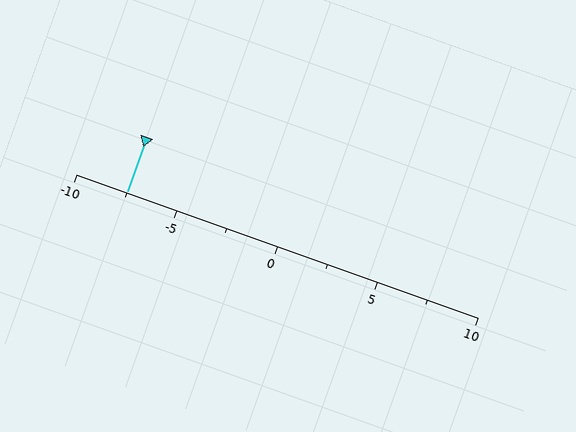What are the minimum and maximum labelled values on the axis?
The axis runs from -10 to 10.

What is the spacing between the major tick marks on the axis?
The major ticks are spaced 5 apart.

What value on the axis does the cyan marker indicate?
The marker indicates approximately -7.5.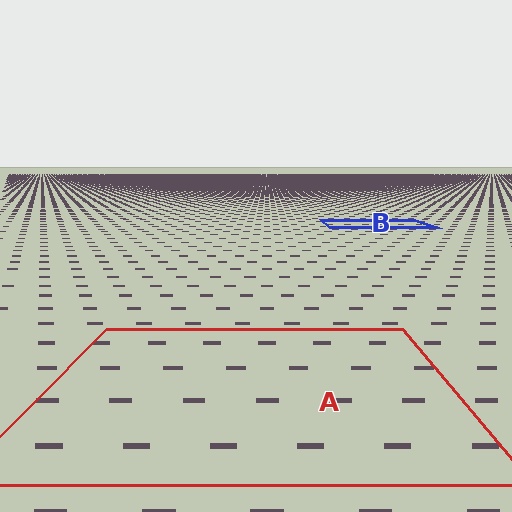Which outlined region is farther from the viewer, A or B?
Region B is farther from the viewer — the texture elements inside it appear smaller and more densely packed.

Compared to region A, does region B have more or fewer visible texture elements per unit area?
Region B has more texture elements per unit area — they are packed more densely because it is farther away.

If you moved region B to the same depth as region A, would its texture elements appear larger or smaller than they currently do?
They would appear larger. At a closer depth, the same texture elements are projected at a bigger on-screen size.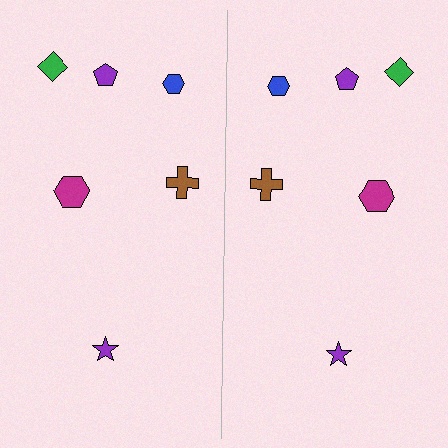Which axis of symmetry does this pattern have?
The pattern has a vertical axis of symmetry running through the center of the image.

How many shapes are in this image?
There are 12 shapes in this image.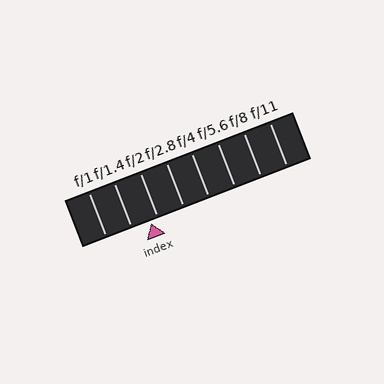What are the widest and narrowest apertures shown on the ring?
The widest aperture shown is f/1 and the narrowest is f/11.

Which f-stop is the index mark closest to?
The index mark is closest to f/2.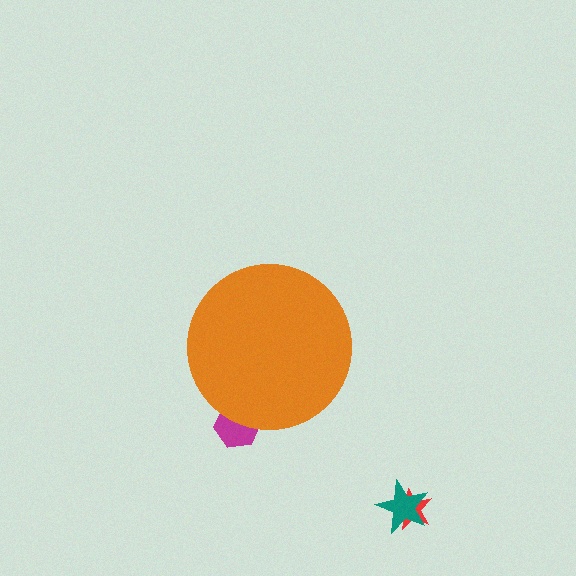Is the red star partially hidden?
No, the red star is fully visible.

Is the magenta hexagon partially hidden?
Yes, the magenta hexagon is partially hidden behind the orange circle.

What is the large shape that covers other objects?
An orange circle.